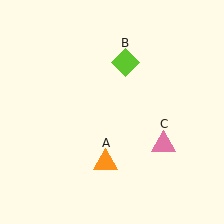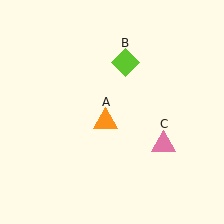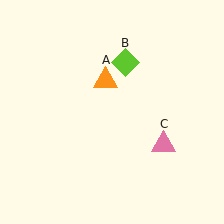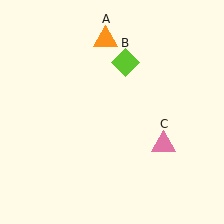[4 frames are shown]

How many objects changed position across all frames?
1 object changed position: orange triangle (object A).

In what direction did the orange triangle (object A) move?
The orange triangle (object A) moved up.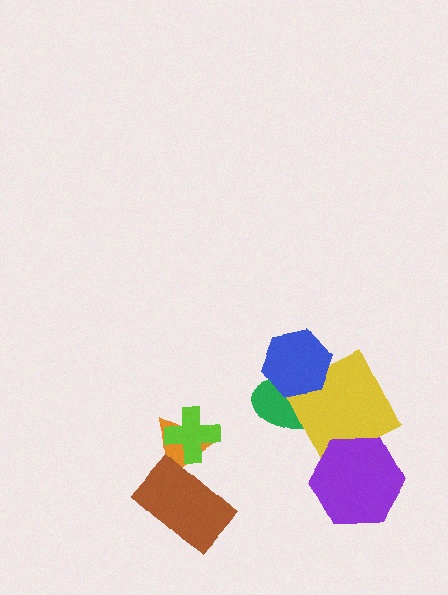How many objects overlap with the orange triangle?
2 objects overlap with the orange triangle.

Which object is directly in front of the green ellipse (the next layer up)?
The yellow square is directly in front of the green ellipse.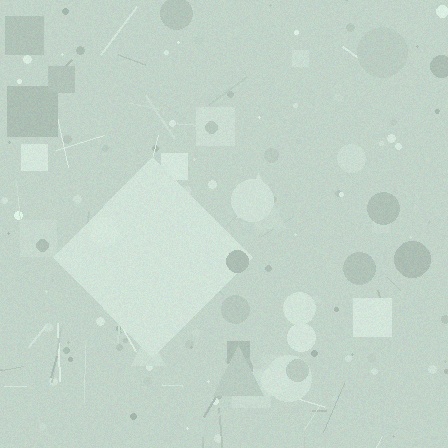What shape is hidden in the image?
A diamond is hidden in the image.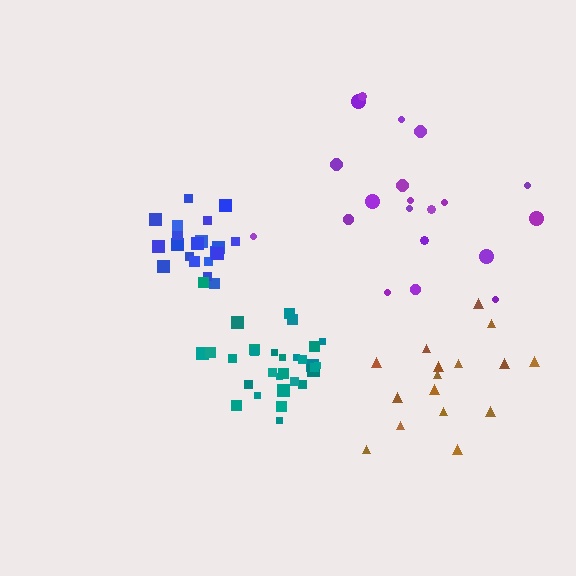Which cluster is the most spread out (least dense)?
Purple.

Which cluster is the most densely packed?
Blue.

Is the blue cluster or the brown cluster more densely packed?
Blue.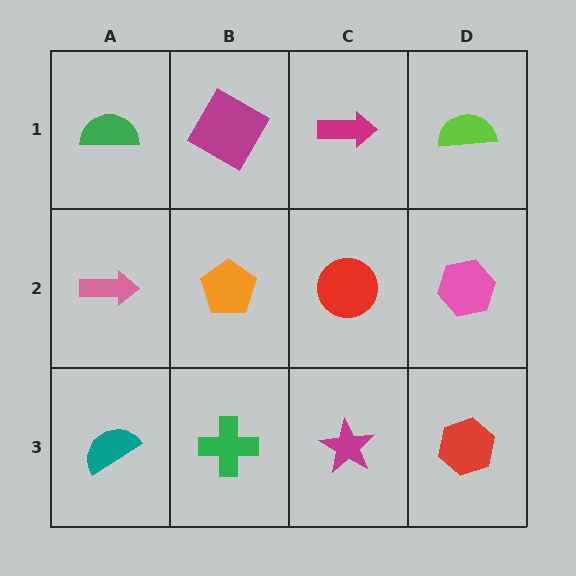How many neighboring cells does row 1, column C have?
3.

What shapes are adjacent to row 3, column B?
An orange pentagon (row 2, column B), a teal semicircle (row 3, column A), a magenta star (row 3, column C).